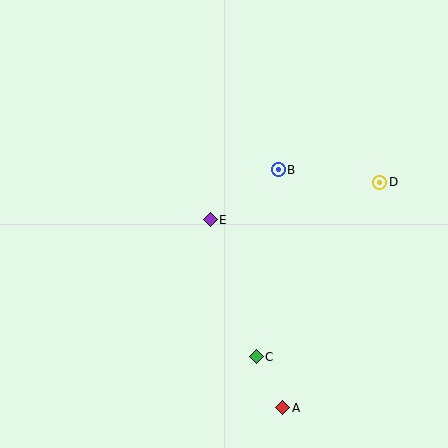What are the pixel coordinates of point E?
Point E is at (210, 220).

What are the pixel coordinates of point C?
Point C is at (256, 357).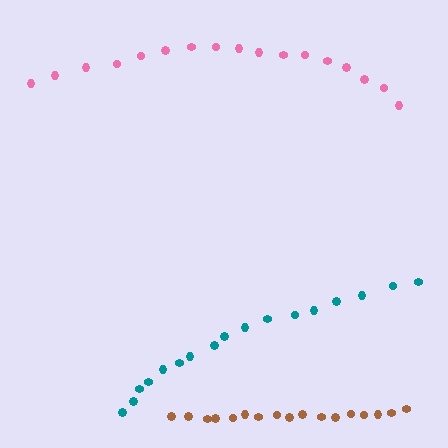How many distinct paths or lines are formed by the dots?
There are 3 distinct paths.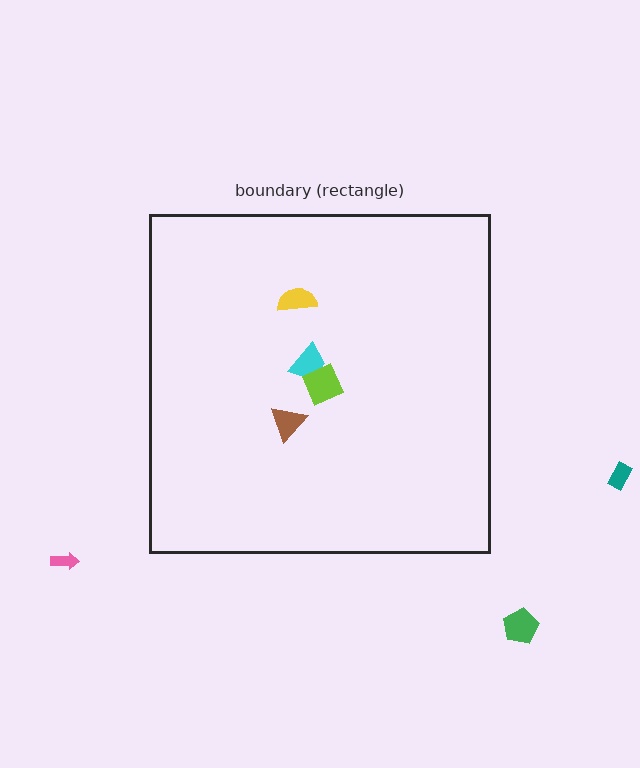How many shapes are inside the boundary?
4 inside, 3 outside.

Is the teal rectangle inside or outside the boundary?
Outside.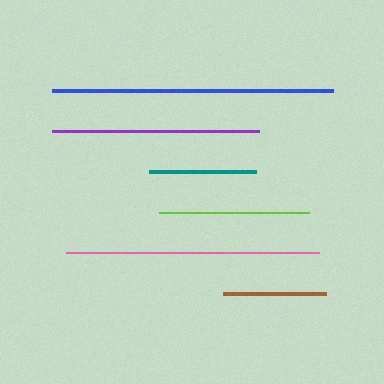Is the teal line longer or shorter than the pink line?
The pink line is longer than the teal line.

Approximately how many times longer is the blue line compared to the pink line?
The blue line is approximately 1.1 times the length of the pink line.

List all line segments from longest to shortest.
From longest to shortest: blue, pink, purple, lime, teal, brown.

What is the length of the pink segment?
The pink segment is approximately 253 pixels long.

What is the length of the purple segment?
The purple segment is approximately 208 pixels long.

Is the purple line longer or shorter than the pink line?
The pink line is longer than the purple line.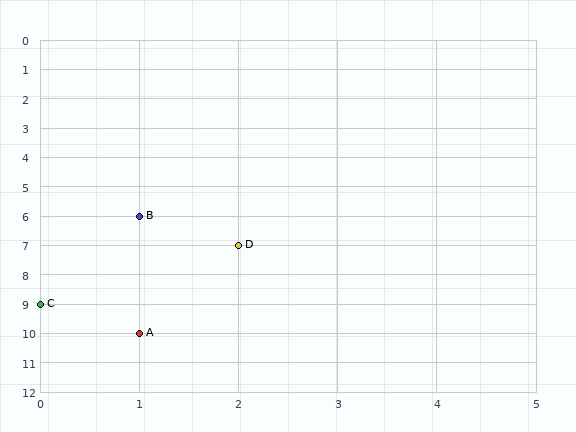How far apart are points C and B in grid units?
Points C and B are 1 column and 3 rows apart (about 3.2 grid units diagonally).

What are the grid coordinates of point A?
Point A is at grid coordinates (1, 10).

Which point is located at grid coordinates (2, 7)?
Point D is at (2, 7).